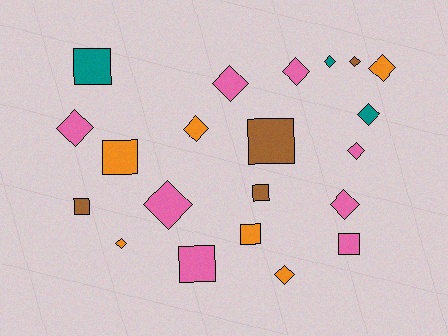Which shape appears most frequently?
Diamond, with 13 objects.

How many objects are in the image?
There are 21 objects.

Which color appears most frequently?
Pink, with 8 objects.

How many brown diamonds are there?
There is 1 brown diamond.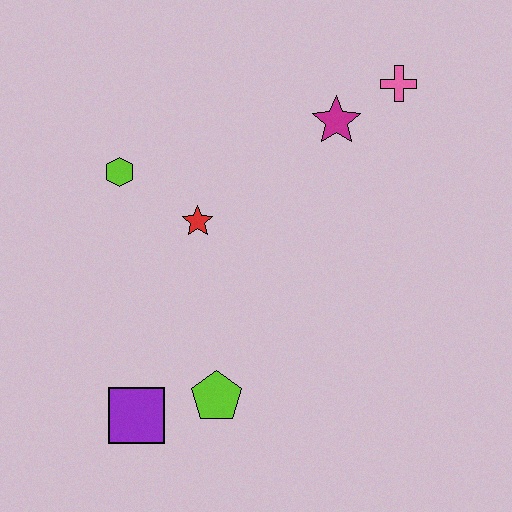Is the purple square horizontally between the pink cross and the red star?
No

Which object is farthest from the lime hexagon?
The pink cross is farthest from the lime hexagon.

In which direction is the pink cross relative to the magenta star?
The pink cross is to the right of the magenta star.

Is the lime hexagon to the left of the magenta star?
Yes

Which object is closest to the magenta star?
The pink cross is closest to the magenta star.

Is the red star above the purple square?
Yes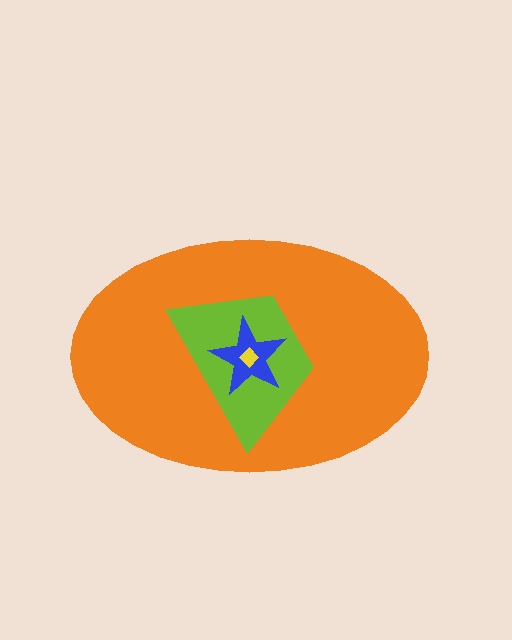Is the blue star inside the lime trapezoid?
Yes.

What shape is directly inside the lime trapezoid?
The blue star.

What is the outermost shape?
The orange ellipse.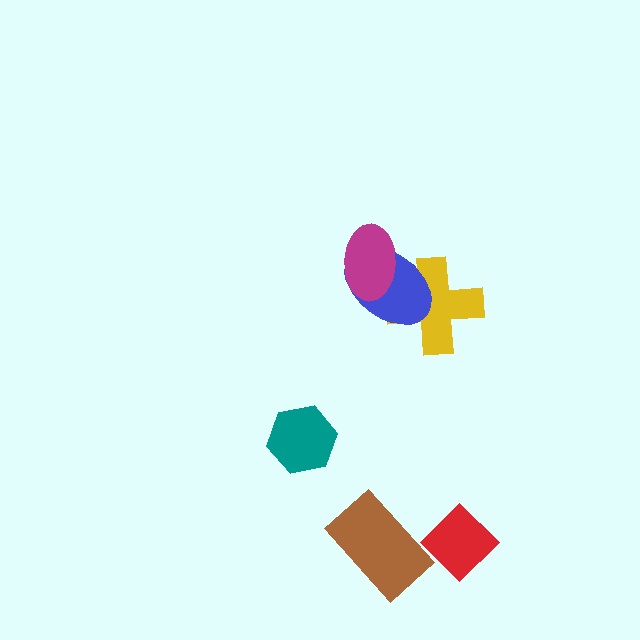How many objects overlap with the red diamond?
0 objects overlap with the red diamond.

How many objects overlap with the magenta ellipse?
2 objects overlap with the magenta ellipse.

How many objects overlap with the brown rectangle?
0 objects overlap with the brown rectangle.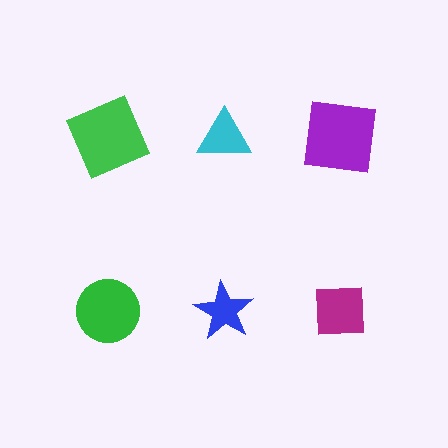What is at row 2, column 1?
A green circle.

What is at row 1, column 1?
A green square.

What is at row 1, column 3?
A purple square.